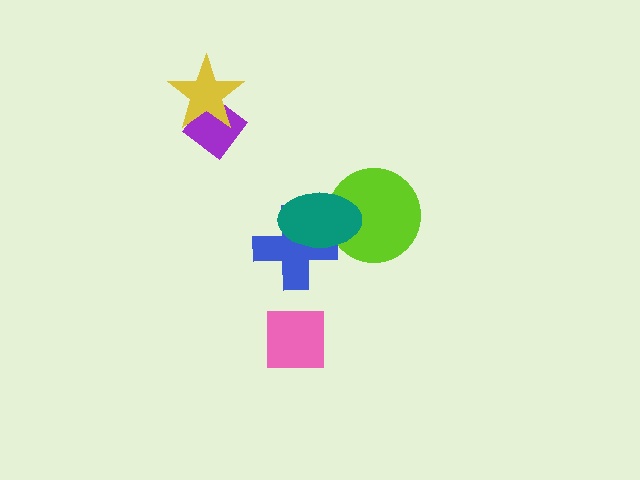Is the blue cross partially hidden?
Yes, it is partially covered by another shape.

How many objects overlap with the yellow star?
1 object overlaps with the yellow star.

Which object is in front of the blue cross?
The teal ellipse is in front of the blue cross.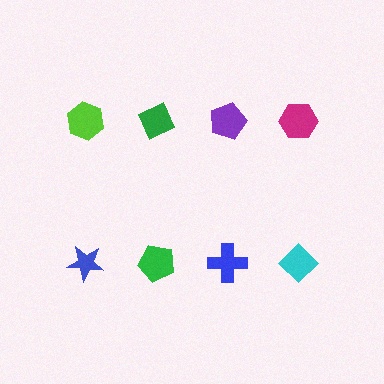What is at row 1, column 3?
A purple pentagon.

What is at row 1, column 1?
A lime hexagon.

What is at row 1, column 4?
A magenta hexagon.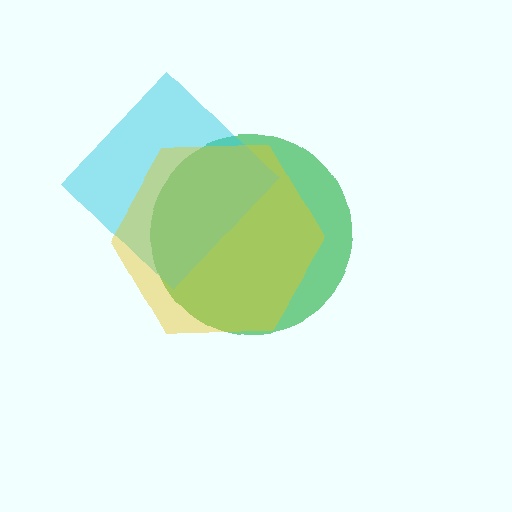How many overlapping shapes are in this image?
There are 3 overlapping shapes in the image.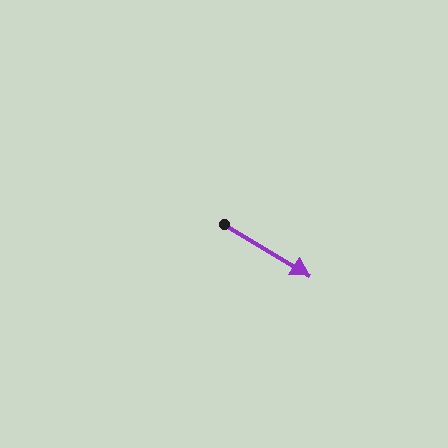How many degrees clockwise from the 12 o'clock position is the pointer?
Approximately 121 degrees.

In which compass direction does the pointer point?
Southeast.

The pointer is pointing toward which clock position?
Roughly 4 o'clock.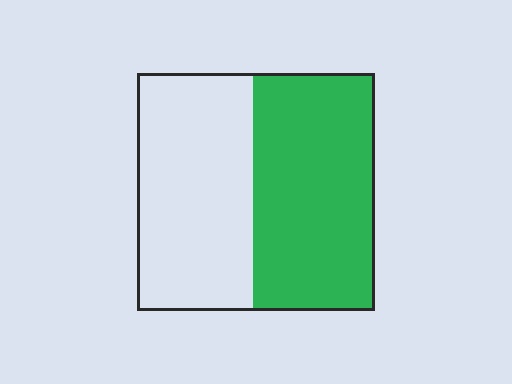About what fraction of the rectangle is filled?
About one half (1/2).